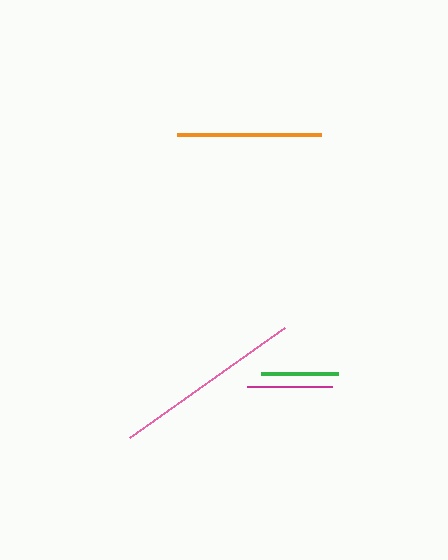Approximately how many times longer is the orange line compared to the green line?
The orange line is approximately 1.9 times the length of the green line.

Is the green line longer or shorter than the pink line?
The pink line is longer than the green line.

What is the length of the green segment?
The green segment is approximately 77 pixels long.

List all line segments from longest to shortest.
From longest to shortest: pink, orange, magenta, green.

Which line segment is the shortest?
The green line is the shortest at approximately 77 pixels.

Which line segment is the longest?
The pink line is the longest at approximately 190 pixels.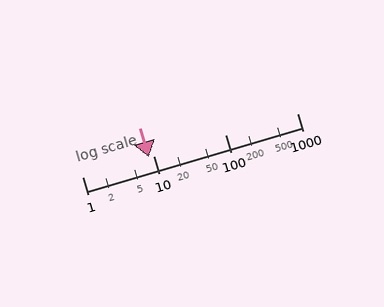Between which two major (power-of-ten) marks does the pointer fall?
The pointer is between 1 and 10.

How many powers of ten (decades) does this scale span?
The scale spans 3 decades, from 1 to 1000.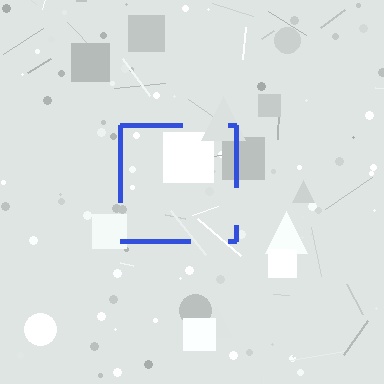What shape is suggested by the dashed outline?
The dashed outline suggests a square.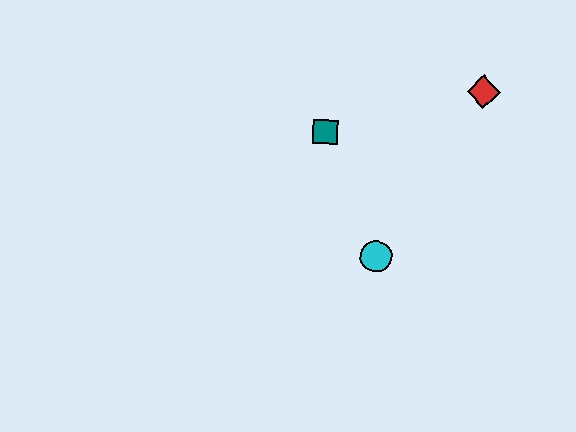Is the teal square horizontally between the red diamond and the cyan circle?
No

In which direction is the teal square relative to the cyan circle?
The teal square is above the cyan circle.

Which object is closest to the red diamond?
The teal square is closest to the red diamond.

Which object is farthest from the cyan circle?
The red diamond is farthest from the cyan circle.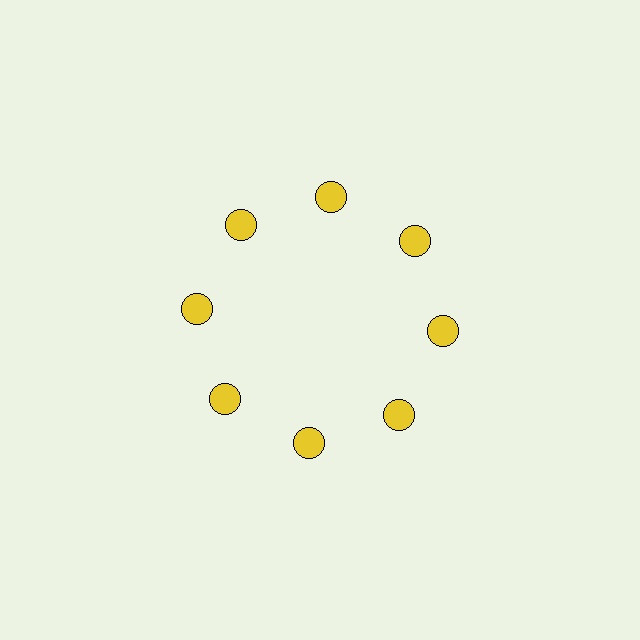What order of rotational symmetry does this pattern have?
This pattern has 8-fold rotational symmetry.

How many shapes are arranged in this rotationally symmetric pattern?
There are 8 shapes, arranged in 8 groups of 1.